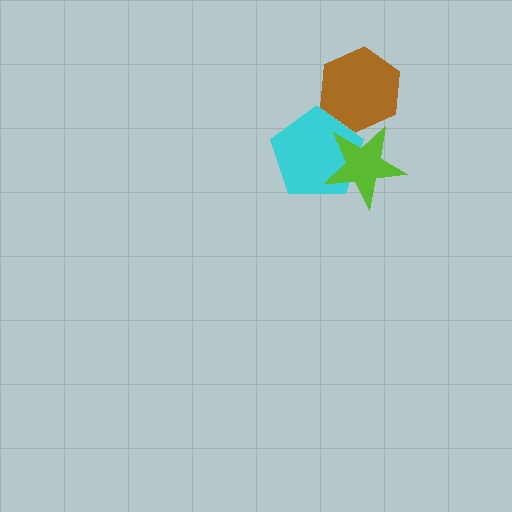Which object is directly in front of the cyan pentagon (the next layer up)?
The brown hexagon is directly in front of the cyan pentagon.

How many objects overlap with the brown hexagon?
2 objects overlap with the brown hexagon.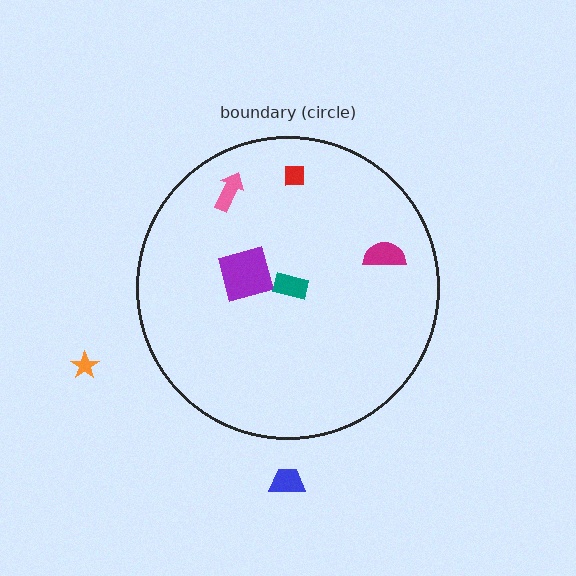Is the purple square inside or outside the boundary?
Inside.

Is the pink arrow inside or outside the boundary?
Inside.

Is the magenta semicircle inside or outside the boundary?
Inside.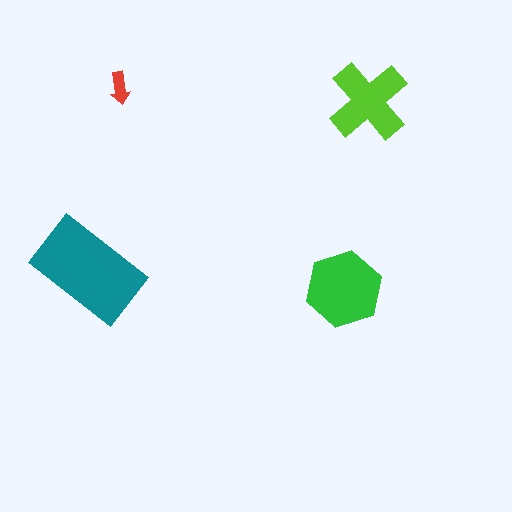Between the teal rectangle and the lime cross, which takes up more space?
The teal rectangle.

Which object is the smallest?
The red arrow.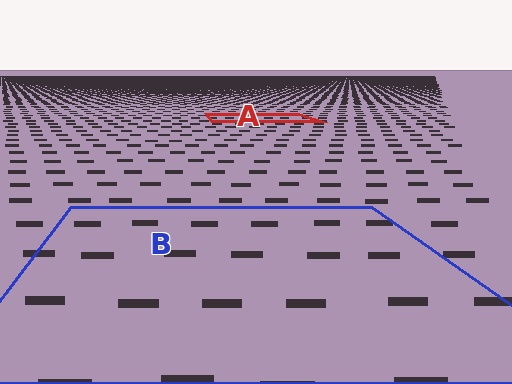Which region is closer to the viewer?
Region B is closer. The texture elements there are larger and more spread out.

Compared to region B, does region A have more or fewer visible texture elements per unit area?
Region A has more texture elements per unit area — they are packed more densely because it is farther away.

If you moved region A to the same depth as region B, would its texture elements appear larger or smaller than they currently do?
They would appear larger. At a closer depth, the same texture elements are projected at a bigger on-screen size.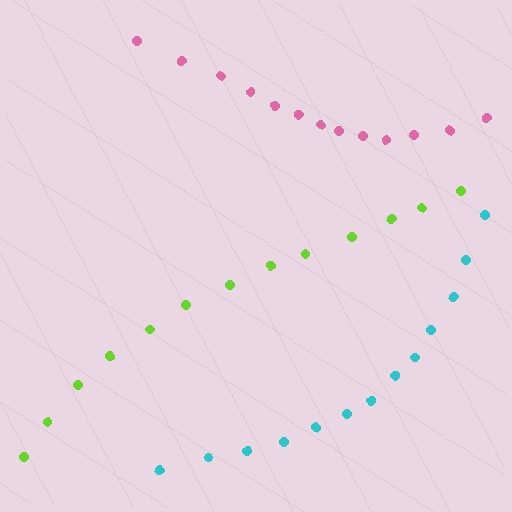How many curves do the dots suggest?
There are 3 distinct paths.